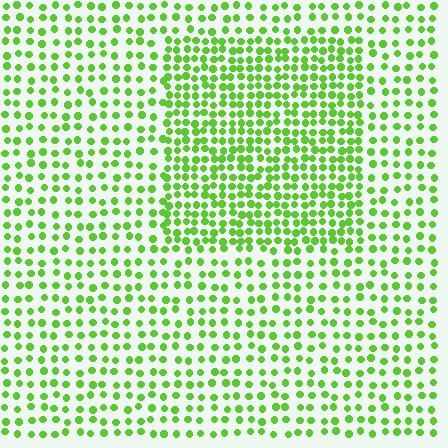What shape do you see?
I see a rectangle.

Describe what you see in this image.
The image contains small lime elements arranged at two different densities. A rectangle-shaped region is visible where the elements are more densely packed than the surrounding area.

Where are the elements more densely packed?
The elements are more densely packed inside the rectangle boundary.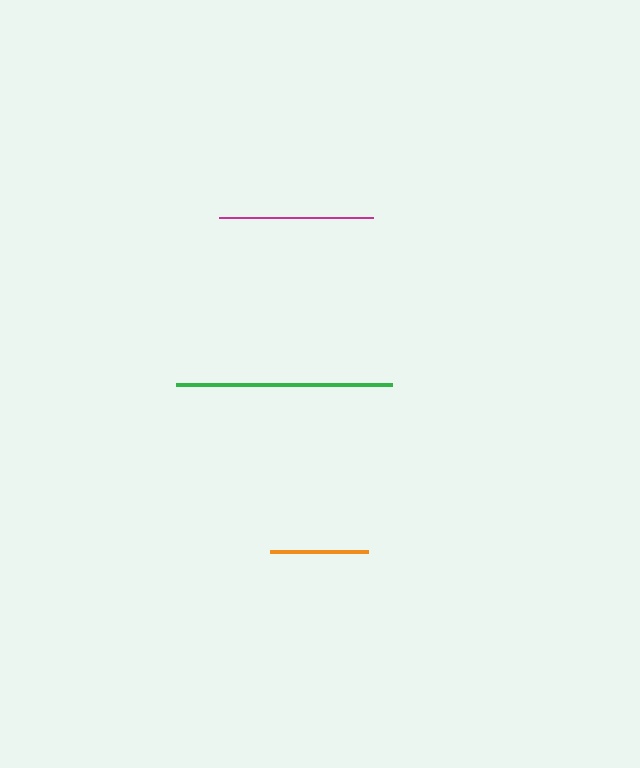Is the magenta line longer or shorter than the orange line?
The magenta line is longer than the orange line.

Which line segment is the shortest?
The orange line is the shortest at approximately 98 pixels.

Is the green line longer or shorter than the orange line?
The green line is longer than the orange line.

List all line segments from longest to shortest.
From longest to shortest: green, magenta, orange.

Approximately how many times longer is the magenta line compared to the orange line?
The magenta line is approximately 1.6 times the length of the orange line.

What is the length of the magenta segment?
The magenta segment is approximately 154 pixels long.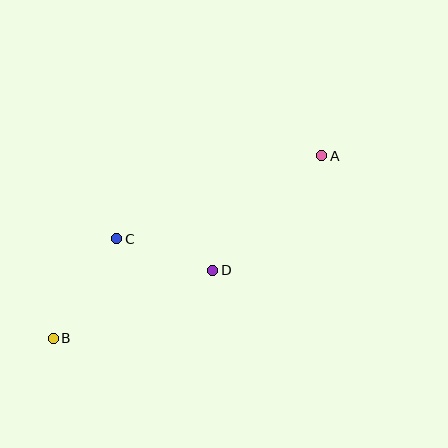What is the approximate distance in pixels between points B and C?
The distance between B and C is approximately 118 pixels.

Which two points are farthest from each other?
Points A and B are farthest from each other.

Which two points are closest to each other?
Points C and D are closest to each other.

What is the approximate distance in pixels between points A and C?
The distance between A and C is approximately 221 pixels.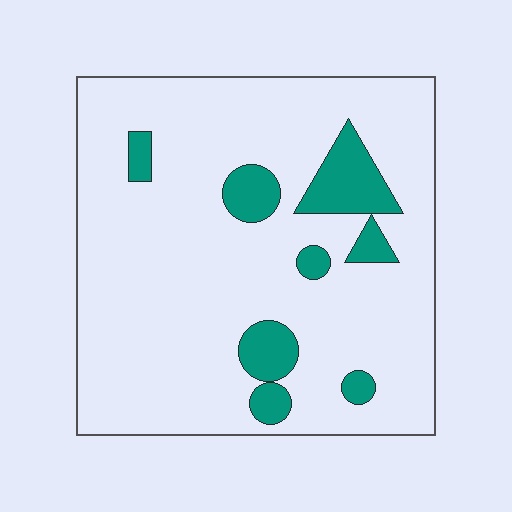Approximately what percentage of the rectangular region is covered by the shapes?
Approximately 15%.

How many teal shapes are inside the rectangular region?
8.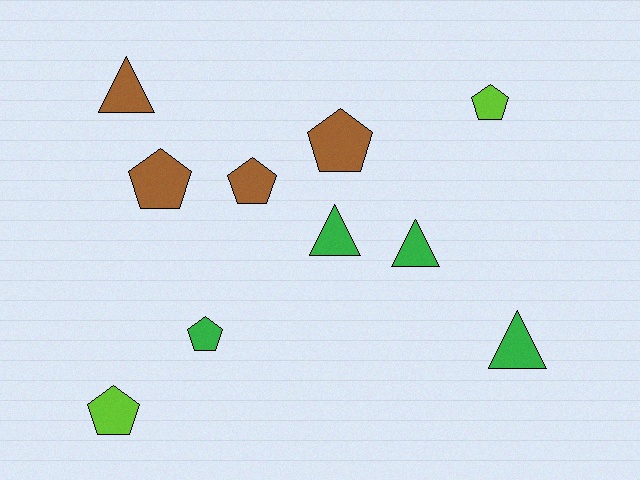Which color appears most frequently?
Brown, with 4 objects.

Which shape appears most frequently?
Pentagon, with 6 objects.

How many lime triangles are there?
There are no lime triangles.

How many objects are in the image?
There are 10 objects.